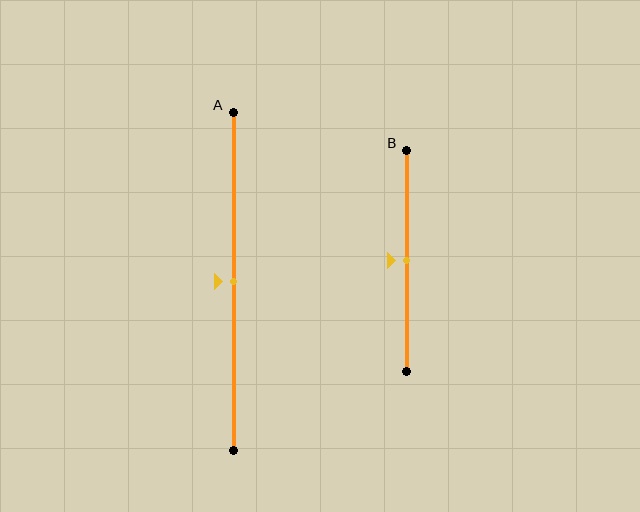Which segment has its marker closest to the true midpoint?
Segment A has its marker closest to the true midpoint.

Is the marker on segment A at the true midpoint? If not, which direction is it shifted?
Yes, the marker on segment A is at the true midpoint.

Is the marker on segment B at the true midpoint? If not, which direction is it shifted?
Yes, the marker on segment B is at the true midpoint.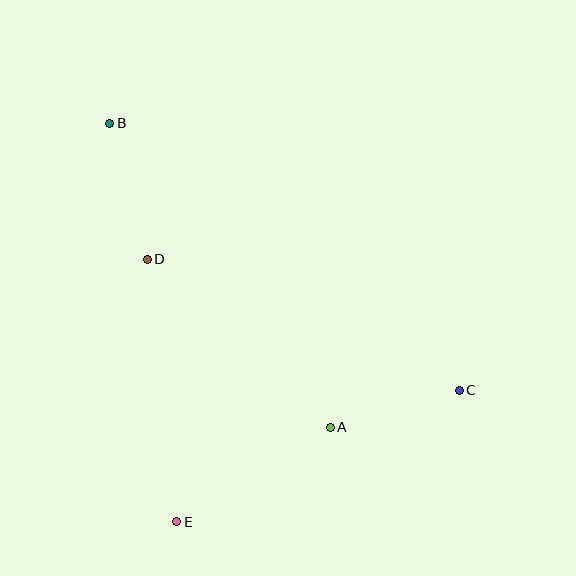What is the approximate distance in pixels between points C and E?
The distance between C and E is approximately 312 pixels.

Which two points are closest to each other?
Points A and C are closest to each other.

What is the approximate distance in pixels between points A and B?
The distance between A and B is approximately 375 pixels.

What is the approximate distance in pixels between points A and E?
The distance between A and E is approximately 180 pixels.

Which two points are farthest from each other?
Points B and C are farthest from each other.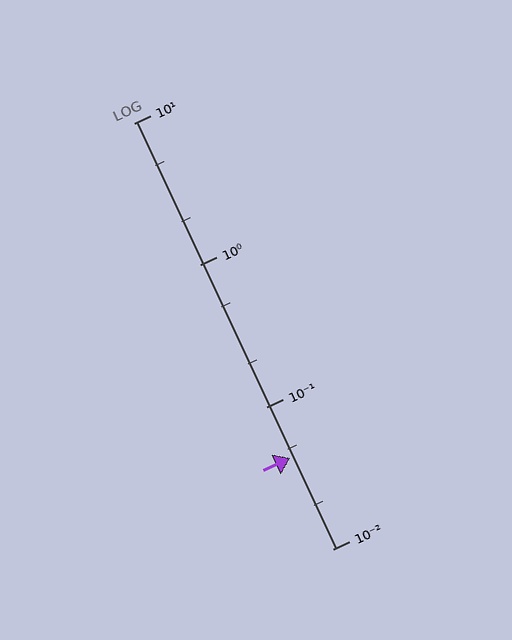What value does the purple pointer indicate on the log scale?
The pointer indicates approximately 0.044.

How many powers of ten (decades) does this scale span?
The scale spans 3 decades, from 0.01 to 10.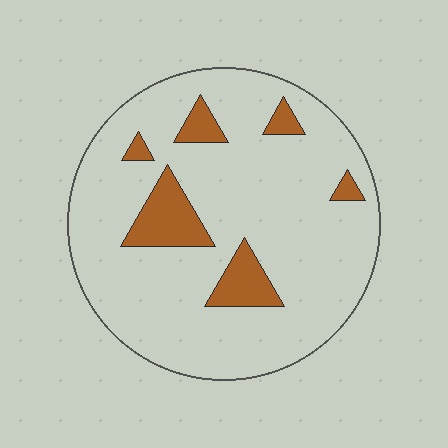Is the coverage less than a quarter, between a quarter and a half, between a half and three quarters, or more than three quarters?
Less than a quarter.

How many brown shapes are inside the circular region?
6.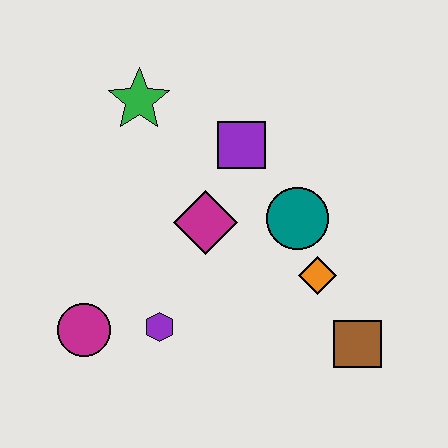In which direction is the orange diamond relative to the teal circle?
The orange diamond is below the teal circle.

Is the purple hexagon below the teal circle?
Yes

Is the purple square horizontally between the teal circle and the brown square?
No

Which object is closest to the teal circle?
The orange diamond is closest to the teal circle.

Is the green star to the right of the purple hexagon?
No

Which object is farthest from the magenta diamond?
The brown square is farthest from the magenta diamond.